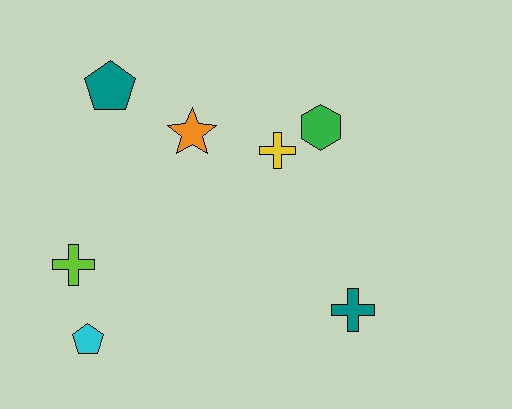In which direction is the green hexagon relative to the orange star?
The green hexagon is to the right of the orange star.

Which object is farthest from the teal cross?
The teal pentagon is farthest from the teal cross.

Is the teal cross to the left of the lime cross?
No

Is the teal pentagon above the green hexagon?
Yes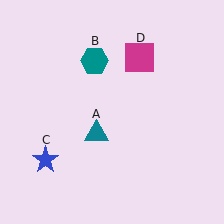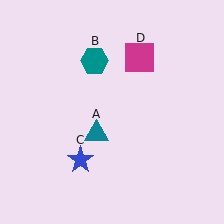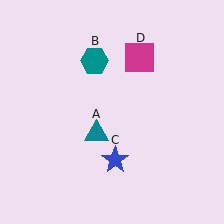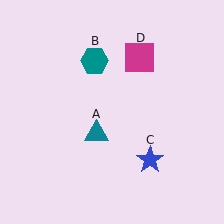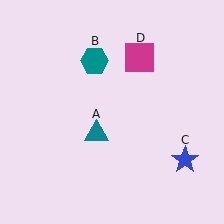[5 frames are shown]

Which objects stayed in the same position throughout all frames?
Teal triangle (object A) and teal hexagon (object B) and magenta square (object D) remained stationary.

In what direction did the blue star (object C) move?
The blue star (object C) moved right.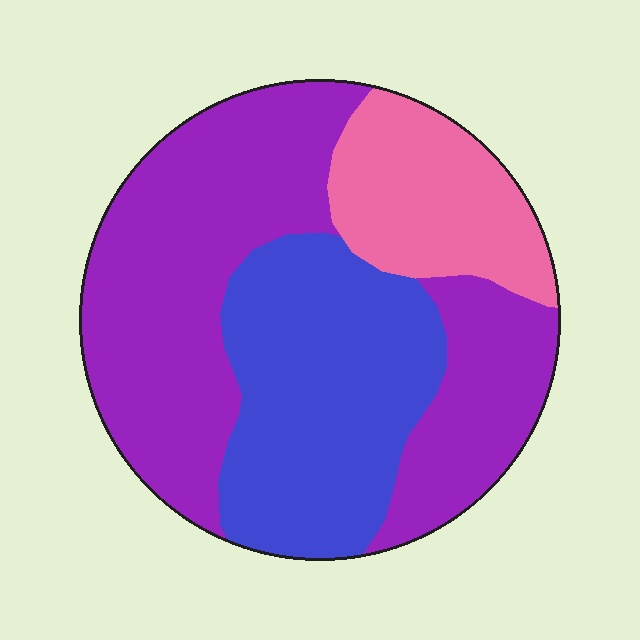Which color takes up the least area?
Pink, at roughly 15%.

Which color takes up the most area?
Purple, at roughly 50%.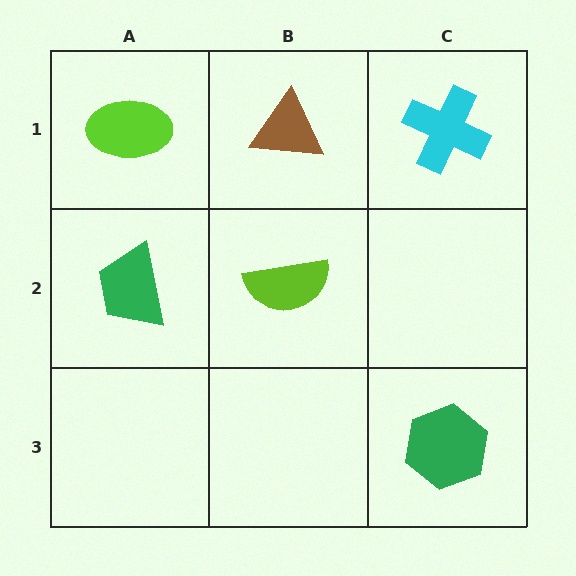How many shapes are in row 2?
2 shapes.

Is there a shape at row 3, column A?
No, that cell is empty.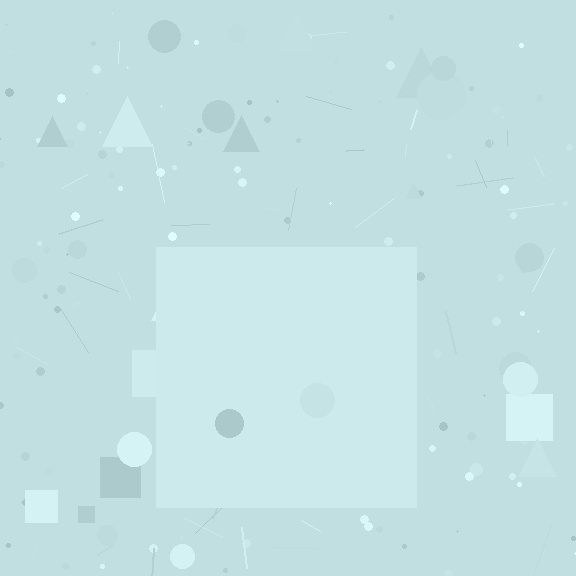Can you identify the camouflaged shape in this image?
The camouflaged shape is a square.